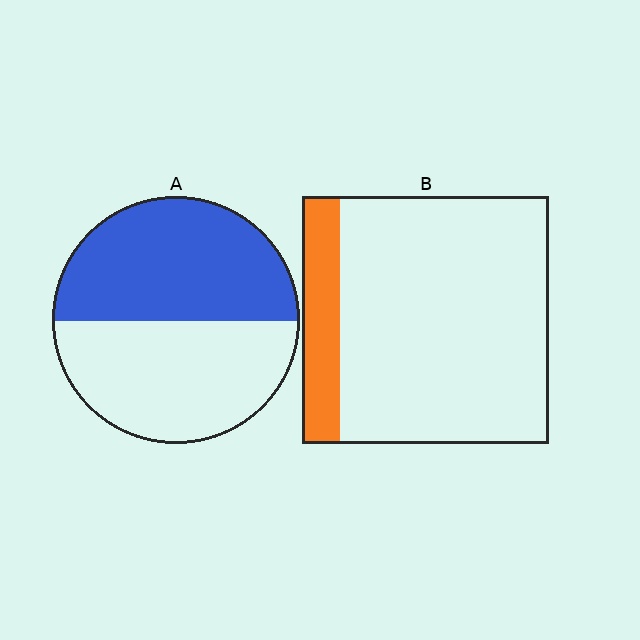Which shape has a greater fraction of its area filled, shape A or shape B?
Shape A.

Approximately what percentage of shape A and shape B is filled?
A is approximately 50% and B is approximately 15%.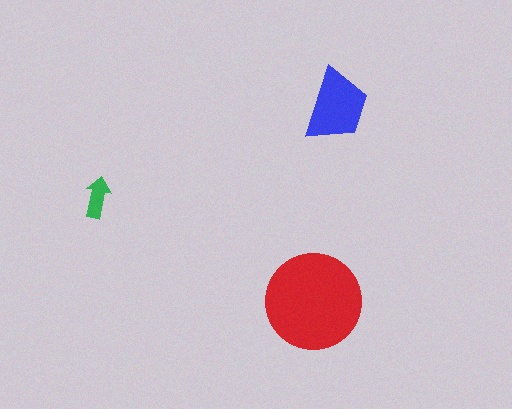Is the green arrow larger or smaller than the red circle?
Smaller.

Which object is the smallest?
The green arrow.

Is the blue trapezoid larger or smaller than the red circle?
Smaller.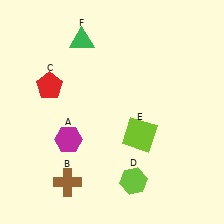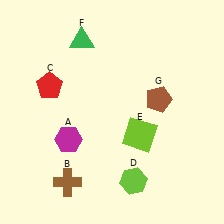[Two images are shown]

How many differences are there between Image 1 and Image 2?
There is 1 difference between the two images.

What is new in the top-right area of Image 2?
A brown pentagon (G) was added in the top-right area of Image 2.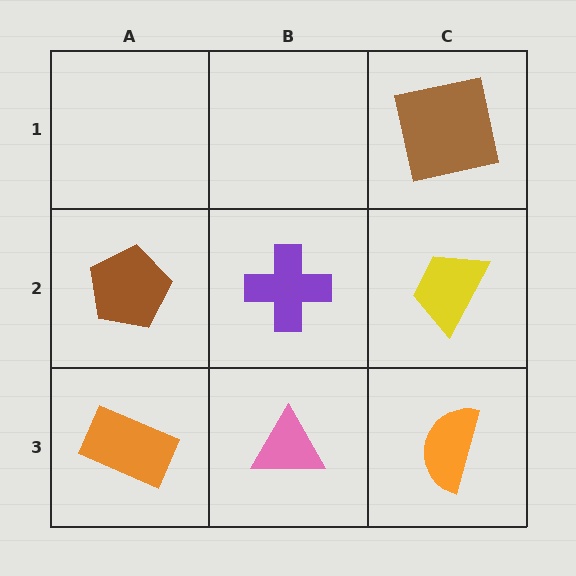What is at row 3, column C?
An orange semicircle.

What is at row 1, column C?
A brown square.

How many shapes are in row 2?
3 shapes.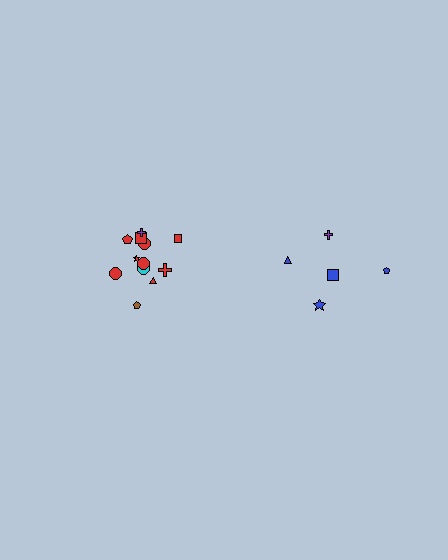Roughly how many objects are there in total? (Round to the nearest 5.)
Roughly 15 objects in total.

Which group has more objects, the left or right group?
The left group.